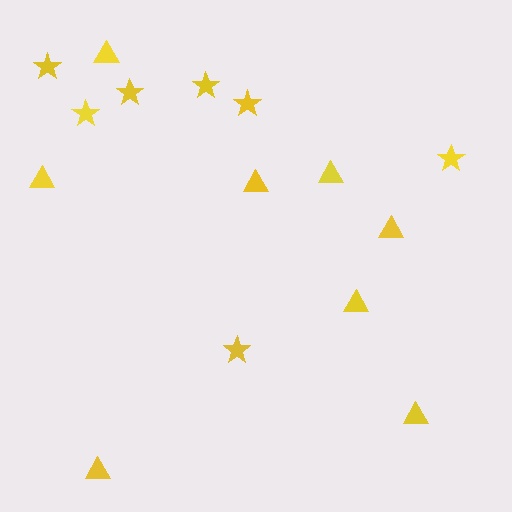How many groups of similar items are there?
There are 2 groups: one group of triangles (8) and one group of stars (7).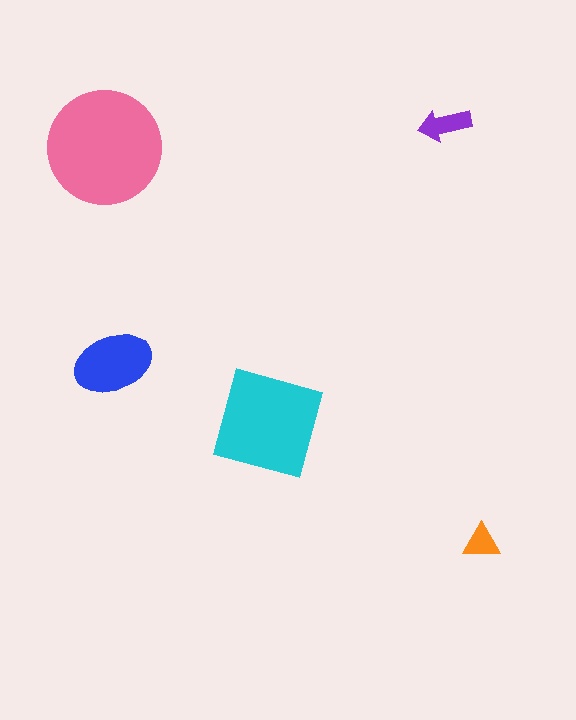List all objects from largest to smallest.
The pink circle, the cyan square, the blue ellipse, the purple arrow, the orange triangle.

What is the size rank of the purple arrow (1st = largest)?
4th.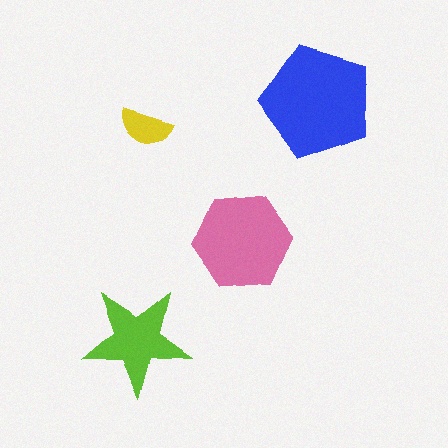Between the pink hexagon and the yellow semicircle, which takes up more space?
The pink hexagon.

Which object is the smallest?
The yellow semicircle.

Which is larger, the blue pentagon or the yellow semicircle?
The blue pentagon.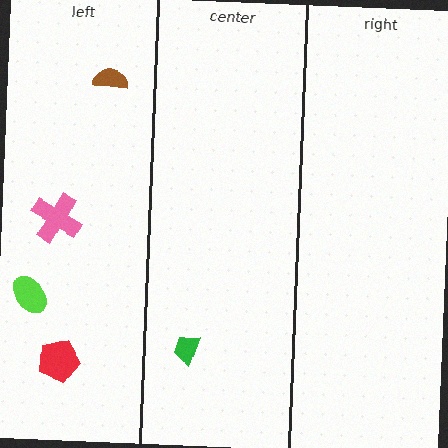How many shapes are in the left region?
4.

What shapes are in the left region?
The lime ellipse, the red pentagon, the brown semicircle, the pink cross.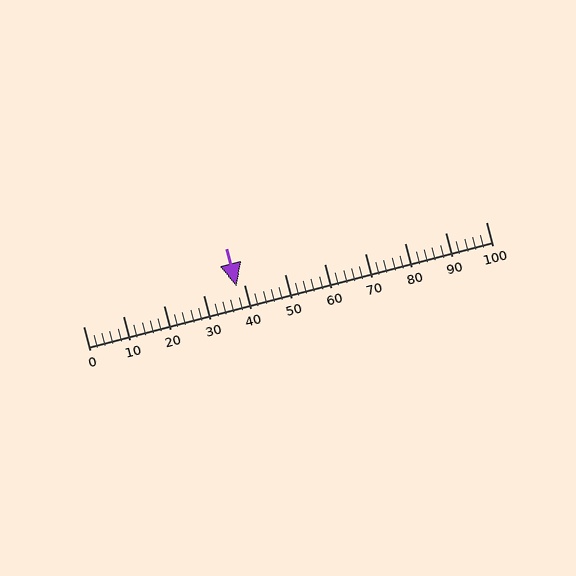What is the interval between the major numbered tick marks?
The major tick marks are spaced 10 units apart.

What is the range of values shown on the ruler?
The ruler shows values from 0 to 100.